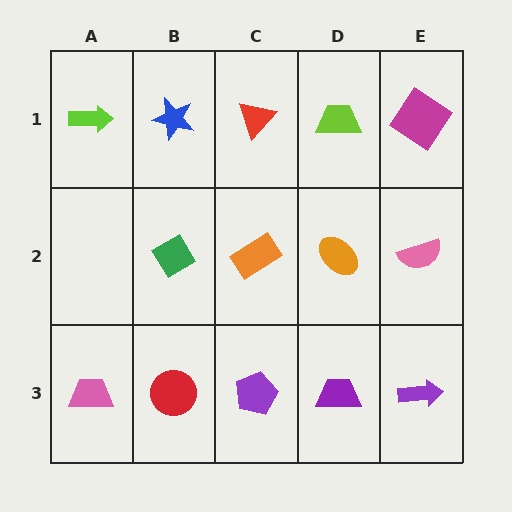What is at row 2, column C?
An orange rectangle.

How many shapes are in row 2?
4 shapes.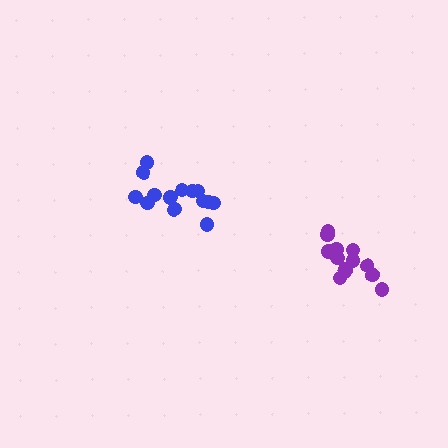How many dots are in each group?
Group 1: 14 dots, Group 2: 13 dots (27 total).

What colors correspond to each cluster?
The clusters are colored: blue, purple.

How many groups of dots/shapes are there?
There are 2 groups.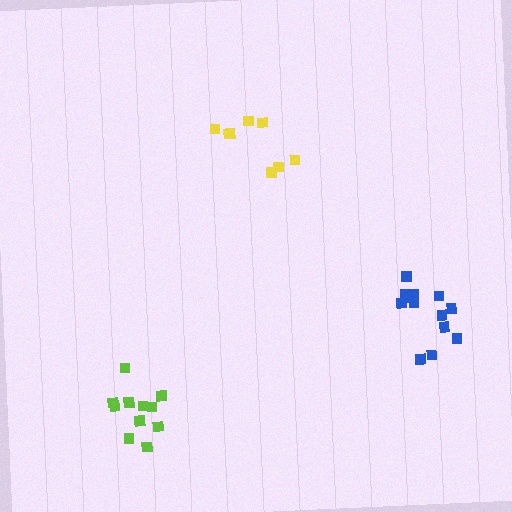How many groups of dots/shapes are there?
There are 3 groups.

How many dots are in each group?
Group 1: 12 dots, Group 2: 8 dots, Group 3: 13 dots (33 total).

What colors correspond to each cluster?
The clusters are colored: lime, yellow, blue.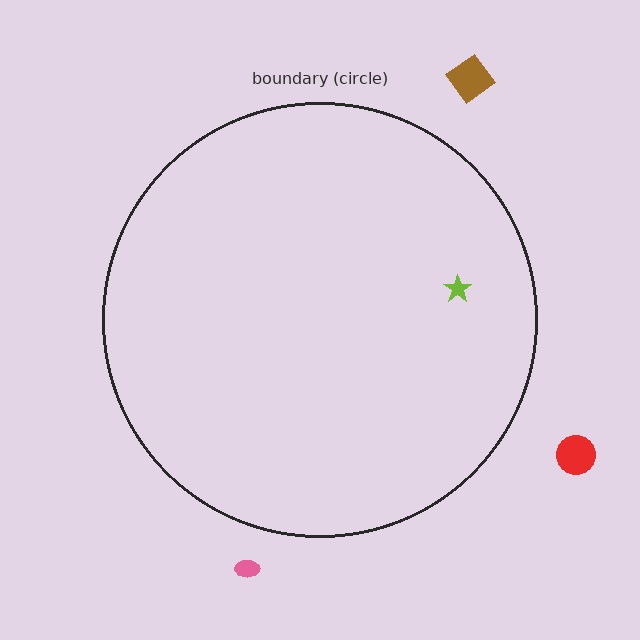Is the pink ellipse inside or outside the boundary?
Outside.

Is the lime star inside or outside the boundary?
Inside.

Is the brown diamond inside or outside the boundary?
Outside.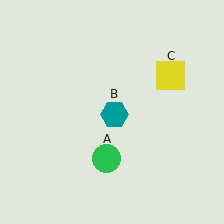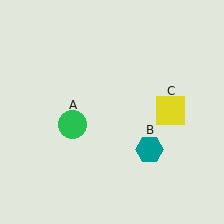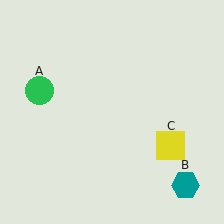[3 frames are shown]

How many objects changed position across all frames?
3 objects changed position: green circle (object A), teal hexagon (object B), yellow square (object C).